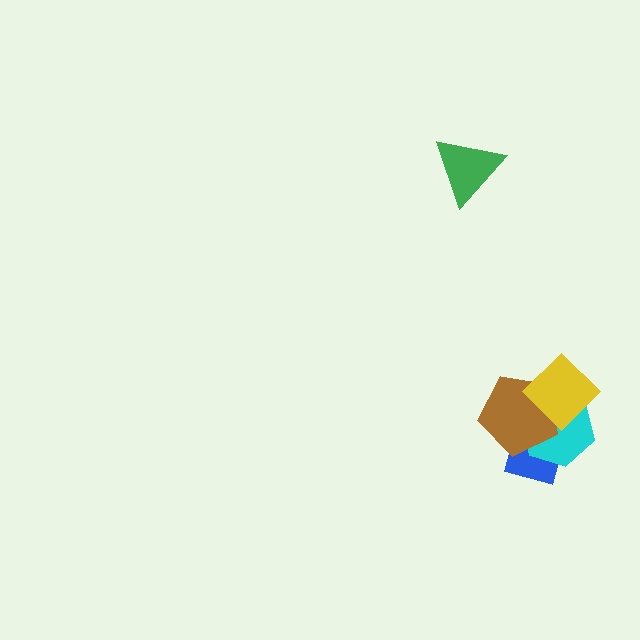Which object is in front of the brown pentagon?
The yellow diamond is in front of the brown pentagon.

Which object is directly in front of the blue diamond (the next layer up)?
The cyan hexagon is directly in front of the blue diamond.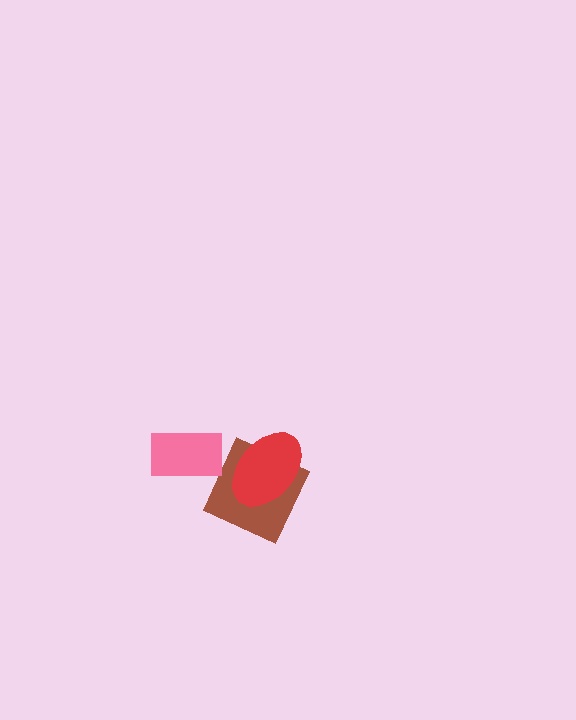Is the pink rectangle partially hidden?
No, no other shape covers it.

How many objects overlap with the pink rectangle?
0 objects overlap with the pink rectangle.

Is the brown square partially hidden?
Yes, it is partially covered by another shape.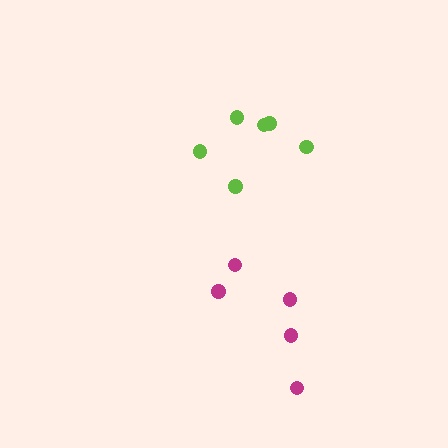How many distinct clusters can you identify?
There are 2 distinct clusters.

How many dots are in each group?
Group 1: 6 dots, Group 2: 5 dots (11 total).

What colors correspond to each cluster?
The clusters are colored: lime, magenta.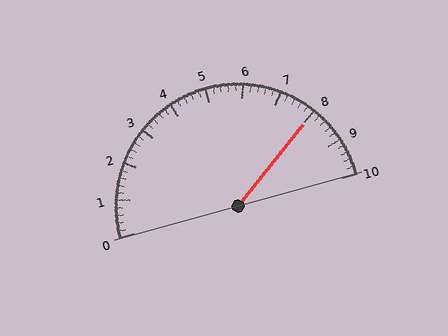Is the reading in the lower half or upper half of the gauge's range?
The reading is in the upper half of the range (0 to 10).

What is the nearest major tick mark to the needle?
The nearest major tick mark is 8.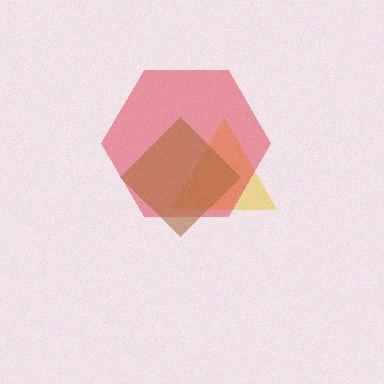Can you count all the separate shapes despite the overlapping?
Yes, there are 3 separate shapes.